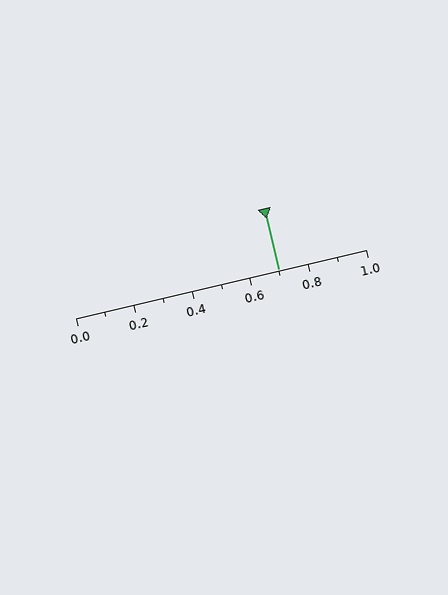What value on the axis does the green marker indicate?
The marker indicates approximately 0.7.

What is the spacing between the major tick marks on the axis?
The major ticks are spaced 0.2 apart.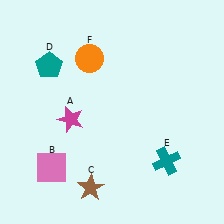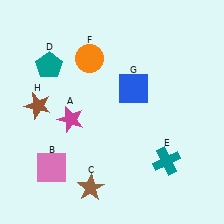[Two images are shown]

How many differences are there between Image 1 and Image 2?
There are 2 differences between the two images.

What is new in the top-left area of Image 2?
A brown star (H) was added in the top-left area of Image 2.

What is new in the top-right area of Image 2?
A blue square (G) was added in the top-right area of Image 2.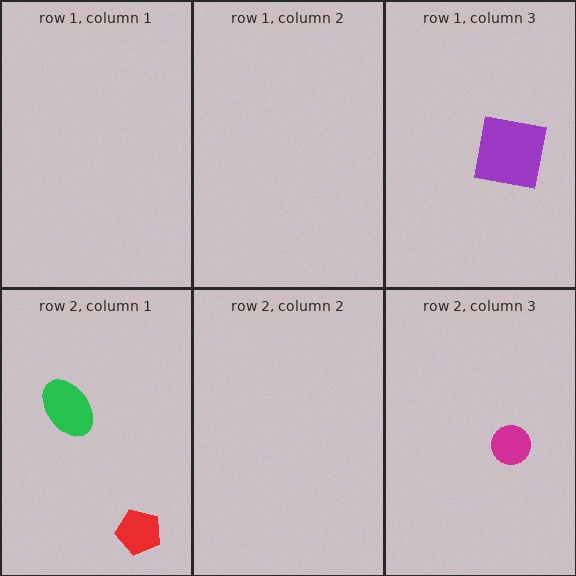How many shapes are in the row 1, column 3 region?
1.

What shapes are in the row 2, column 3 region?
The magenta circle.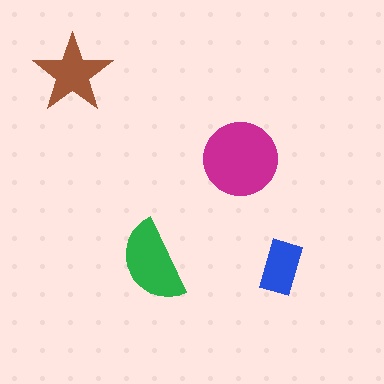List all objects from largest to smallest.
The magenta circle, the green semicircle, the brown star, the blue rectangle.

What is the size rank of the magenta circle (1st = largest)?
1st.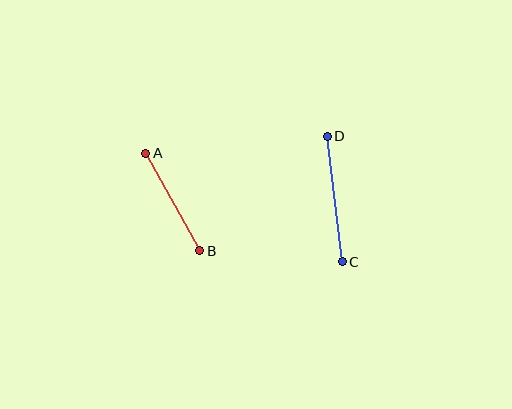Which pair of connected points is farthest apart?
Points C and D are farthest apart.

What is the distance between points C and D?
The distance is approximately 126 pixels.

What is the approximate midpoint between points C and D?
The midpoint is at approximately (335, 199) pixels.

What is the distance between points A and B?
The distance is approximately 111 pixels.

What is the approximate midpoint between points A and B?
The midpoint is at approximately (173, 202) pixels.